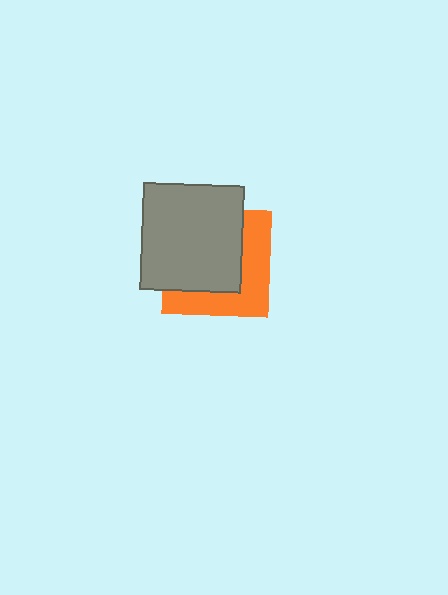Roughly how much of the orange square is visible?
A small part of it is visible (roughly 41%).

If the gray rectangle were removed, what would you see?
You would see the complete orange square.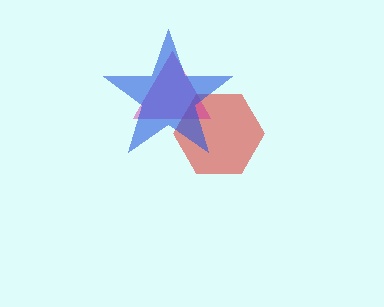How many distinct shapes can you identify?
There are 3 distinct shapes: a red hexagon, a magenta triangle, a blue star.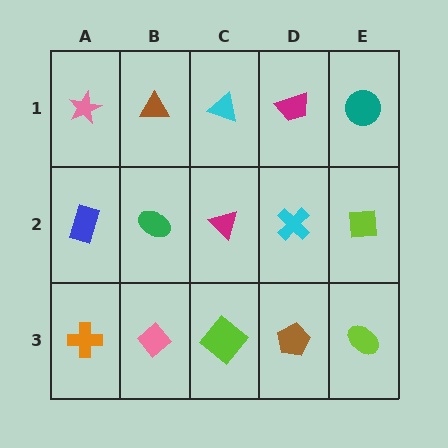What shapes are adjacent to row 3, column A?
A blue rectangle (row 2, column A), a pink diamond (row 3, column B).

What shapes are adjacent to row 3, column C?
A magenta triangle (row 2, column C), a pink diamond (row 3, column B), a brown pentagon (row 3, column D).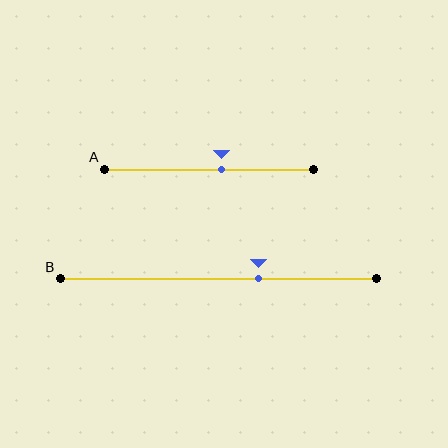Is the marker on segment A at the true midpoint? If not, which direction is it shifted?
No, the marker on segment A is shifted to the right by about 6% of the segment length.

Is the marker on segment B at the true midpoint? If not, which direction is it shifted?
No, the marker on segment B is shifted to the right by about 13% of the segment length.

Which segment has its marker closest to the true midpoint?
Segment A has its marker closest to the true midpoint.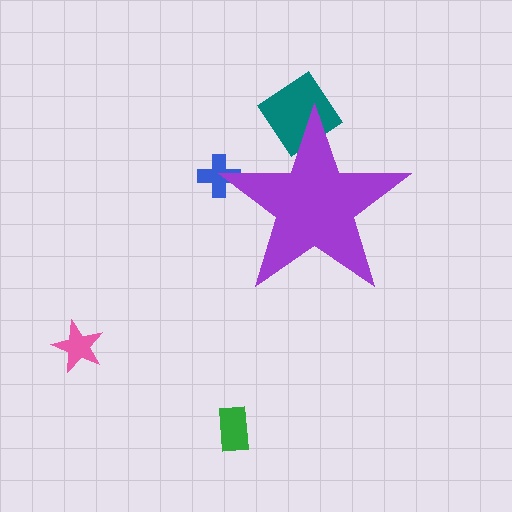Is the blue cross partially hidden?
Yes, the blue cross is partially hidden behind the purple star.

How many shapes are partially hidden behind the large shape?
2 shapes are partially hidden.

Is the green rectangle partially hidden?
No, the green rectangle is fully visible.